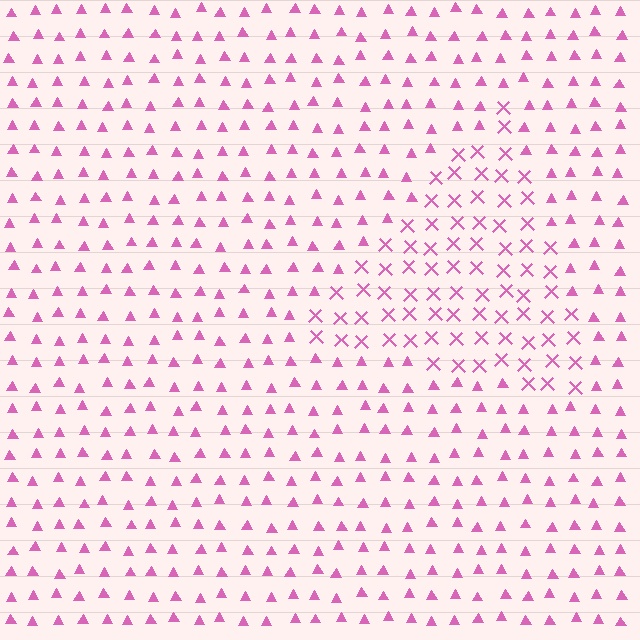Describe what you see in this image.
The image is filled with small pink elements arranged in a uniform grid. A triangle-shaped region contains X marks, while the surrounding area contains triangles. The boundary is defined purely by the change in element shape.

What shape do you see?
I see a triangle.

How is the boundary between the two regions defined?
The boundary is defined by a change in element shape: X marks inside vs. triangles outside. All elements share the same color and spacing.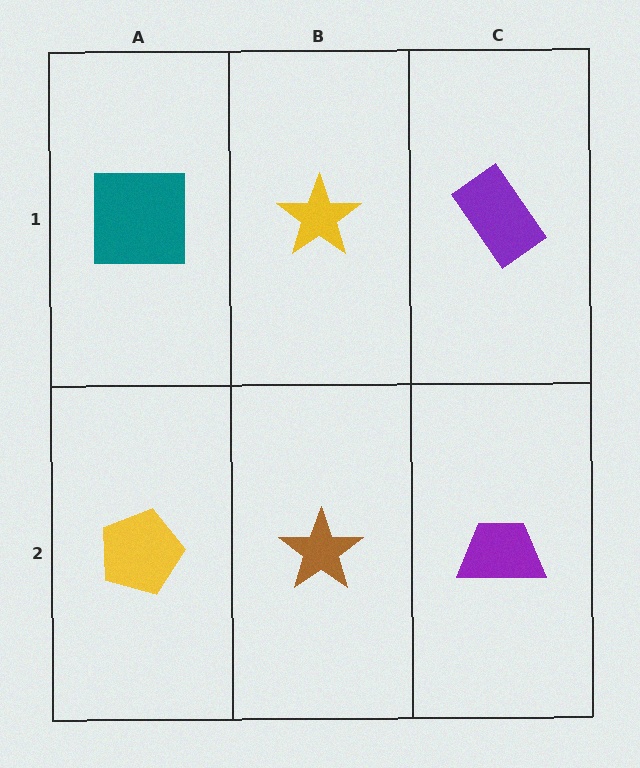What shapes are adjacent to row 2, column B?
A yellow star (row 1, column B), a yellow pentagon (row 2, column A), a purple trapezoid (row 2, column C).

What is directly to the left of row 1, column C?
A yellow star.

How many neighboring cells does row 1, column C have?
2.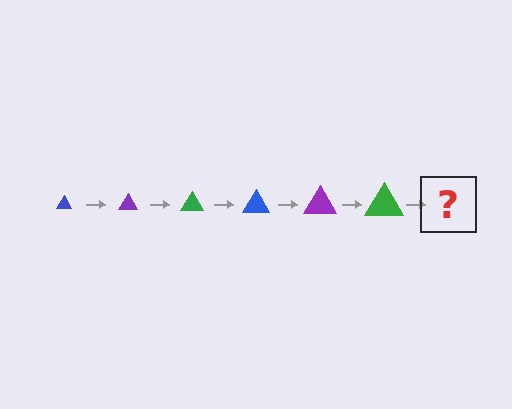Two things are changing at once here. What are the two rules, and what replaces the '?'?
The two rules are that the triangle grows larger each step and the color cycles through blue, purple, and green. The '?' should be a blue triangle, larger than the previous one.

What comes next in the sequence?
The next element should be a blue triangle, larger than the previous one.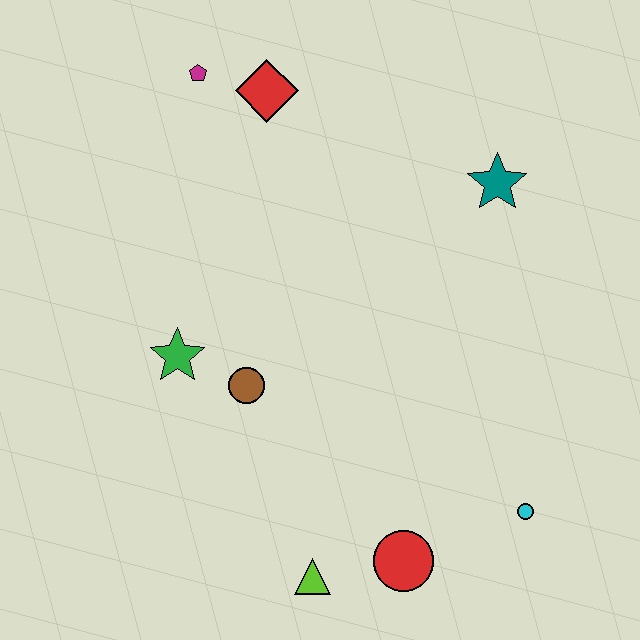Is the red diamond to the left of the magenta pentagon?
No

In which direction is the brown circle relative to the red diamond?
The brown circle is below the red diamond.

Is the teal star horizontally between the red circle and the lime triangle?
No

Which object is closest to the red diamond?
The magenta pentagon is closest to the red diamond.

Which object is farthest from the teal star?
The lime triangle is farthest from the teal star.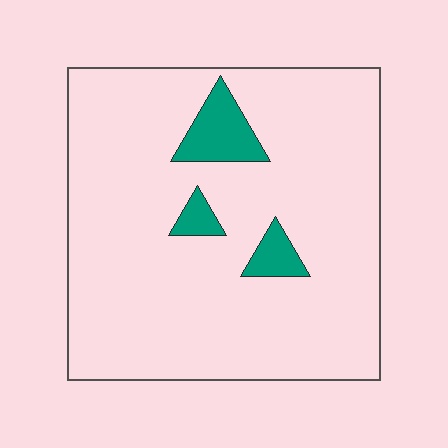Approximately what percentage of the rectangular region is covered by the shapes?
Approximately 10%.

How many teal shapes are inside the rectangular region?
3.